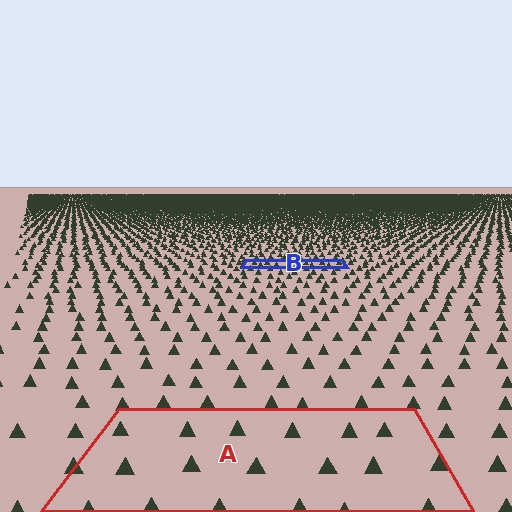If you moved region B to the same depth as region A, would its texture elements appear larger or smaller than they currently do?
They would appear larger. At a closer depth, the same texture elements are projected at a bigger on-screen size.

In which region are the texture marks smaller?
The texture marks are smaller in region B, because it is farther away.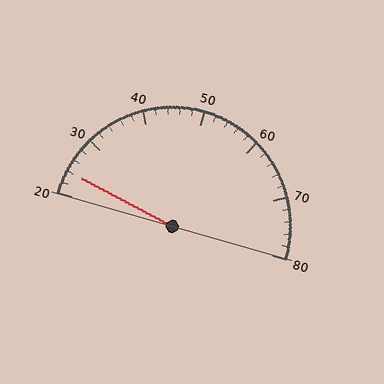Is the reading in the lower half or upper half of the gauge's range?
The reading is in the lower half of the range (20 to 80).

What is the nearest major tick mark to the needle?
The nearest major tick mark is 20.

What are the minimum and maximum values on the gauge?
The gauge ranges from 20 to 80.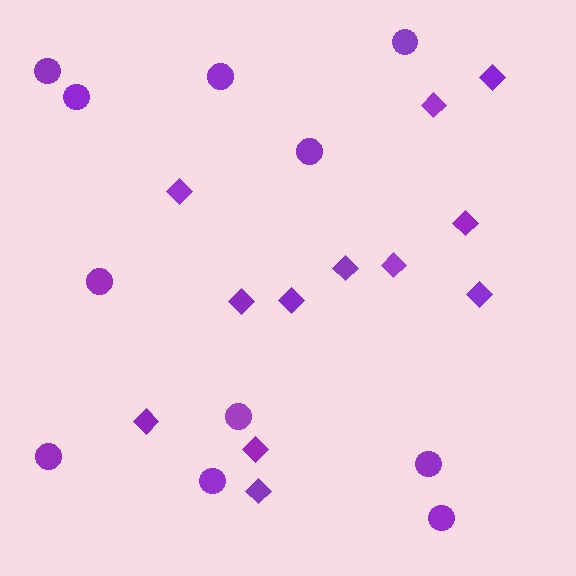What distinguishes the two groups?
There are 2 groups: one group of diamonds (12) and one group of circles (11).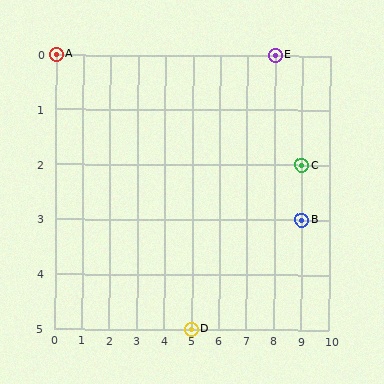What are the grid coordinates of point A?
Point A is at grid coordinates (0, 0).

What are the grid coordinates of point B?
Point B is at grid coordinates (9, 3).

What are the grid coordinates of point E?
Point E is at grid coordinates (8, 0).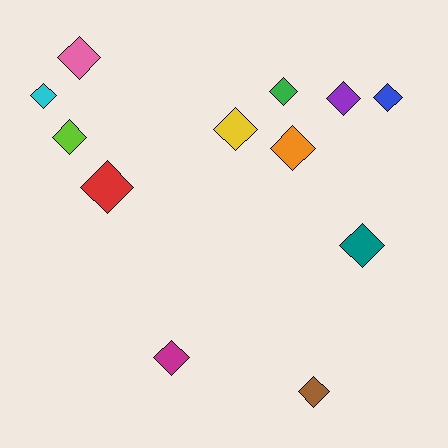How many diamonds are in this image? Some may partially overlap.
There are 12 diamonds.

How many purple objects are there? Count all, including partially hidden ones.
There is 1 purple object.